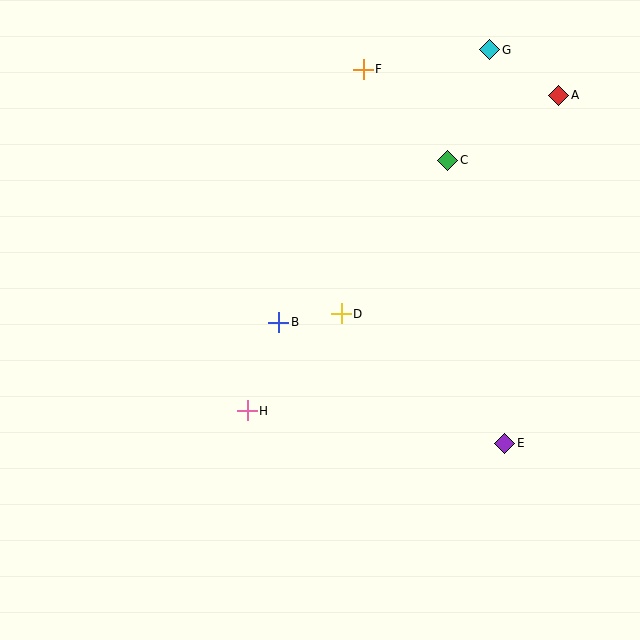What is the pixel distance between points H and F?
The distance between H and F is 361 pixels.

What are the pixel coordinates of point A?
Point A is at (559, 95).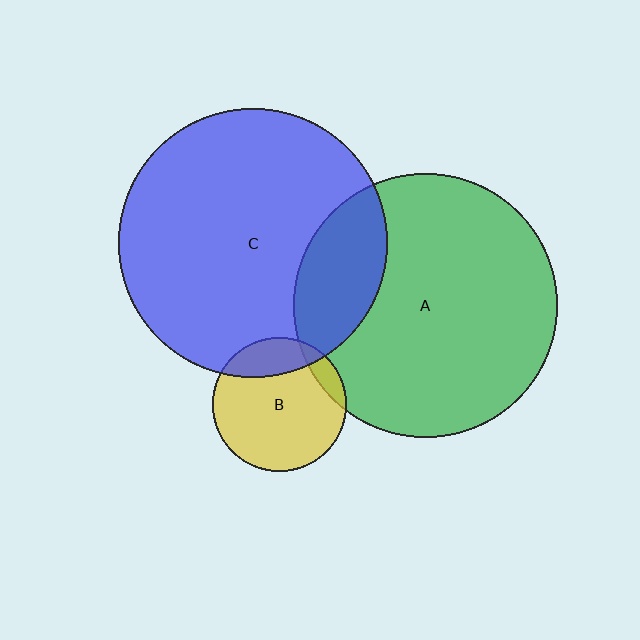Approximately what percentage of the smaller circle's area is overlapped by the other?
Approximately 20%.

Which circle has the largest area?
Circle C (blue).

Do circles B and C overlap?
Yes.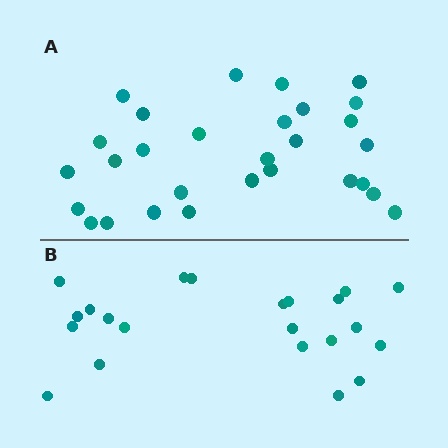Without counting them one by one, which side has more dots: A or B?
Region A (the top region) has more dots.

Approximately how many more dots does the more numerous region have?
Region A has roughly 8 or so more dots than region B.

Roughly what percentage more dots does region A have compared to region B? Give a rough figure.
About 30% more.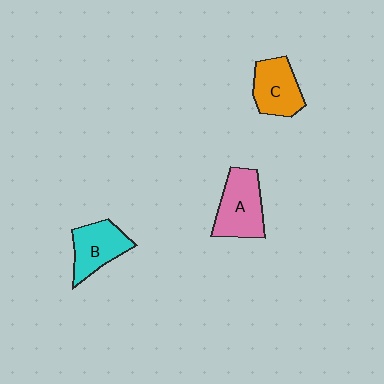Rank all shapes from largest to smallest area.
From largest to smallest: A (pink), B (cyan), C (orange).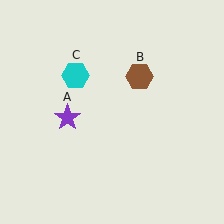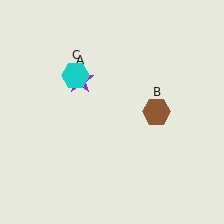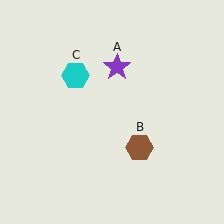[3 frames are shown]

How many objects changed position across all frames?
2 objects changed position: purple star (object A), brown hexagon (object B).